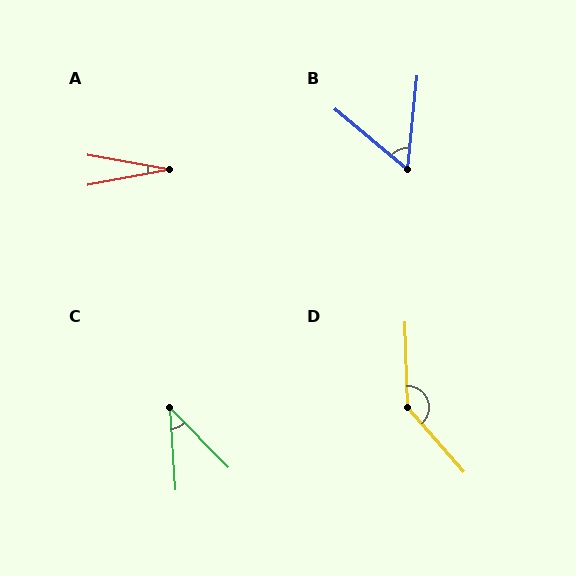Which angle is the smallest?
A, at approximately 21 degrees.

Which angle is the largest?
D, at approximately 141 degrees.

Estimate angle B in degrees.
Approximately 56 degrees.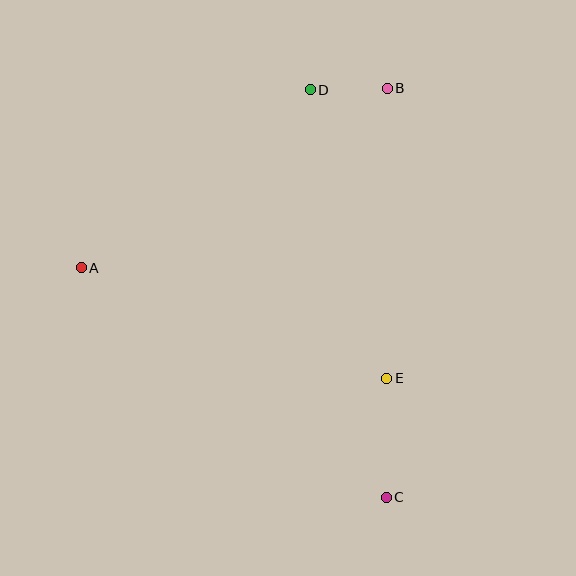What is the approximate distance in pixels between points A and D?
The distance between A and D is approximately 290 pixels.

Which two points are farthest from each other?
Points C and D are farthest from each other.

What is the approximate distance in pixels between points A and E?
The distance between A and E is approximately 325 pixels.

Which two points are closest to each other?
Points B and D are closest to each other.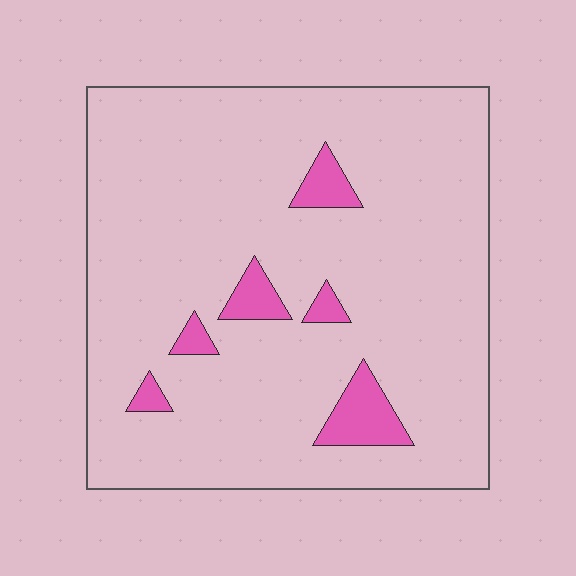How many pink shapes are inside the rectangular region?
6.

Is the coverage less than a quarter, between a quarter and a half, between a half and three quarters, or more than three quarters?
Less than a quarter.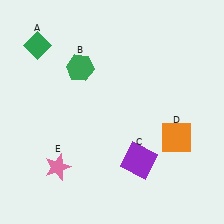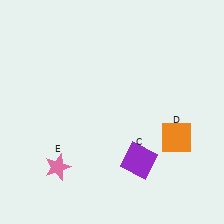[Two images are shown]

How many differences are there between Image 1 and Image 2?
There are 2 differences between the two images.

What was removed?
The green diamond (A), the green hexagon (B) were removed in Image 2.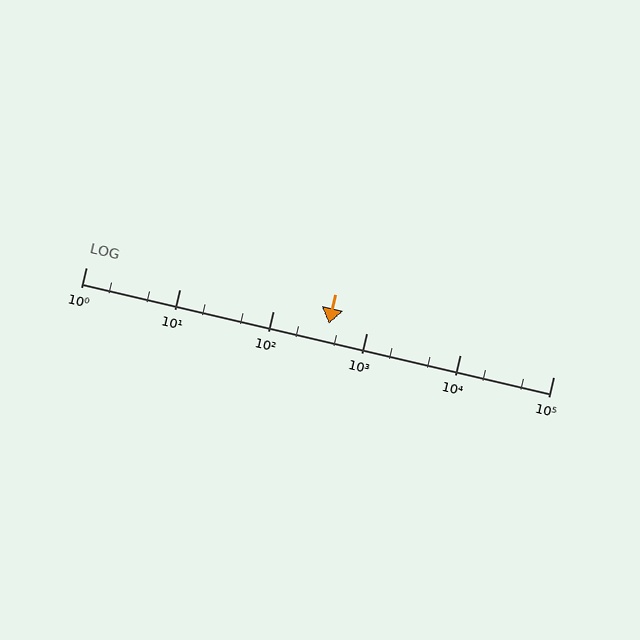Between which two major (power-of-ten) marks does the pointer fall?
The pointer is between 100 and 1000.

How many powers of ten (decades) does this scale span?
The scale spans 5 decades, from 1 to 100000.